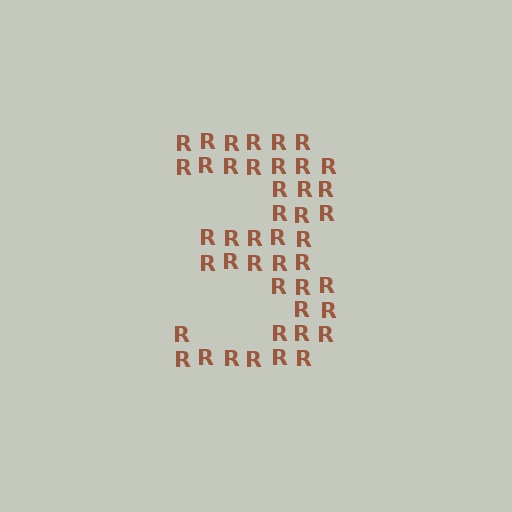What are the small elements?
The small elements are letter R's.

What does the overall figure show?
The overall figure shows the digit 3.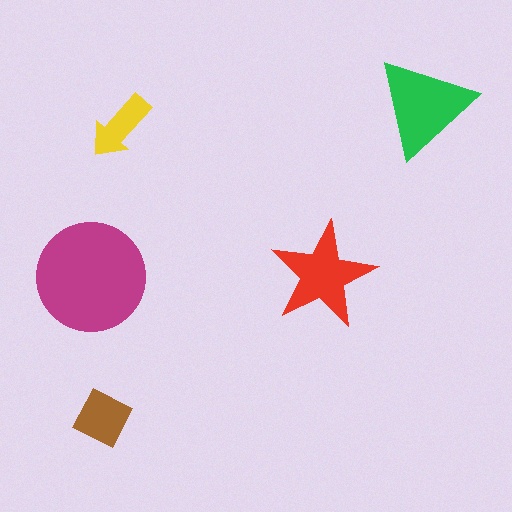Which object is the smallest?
The yellow arrow.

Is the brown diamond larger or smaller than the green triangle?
Smaller.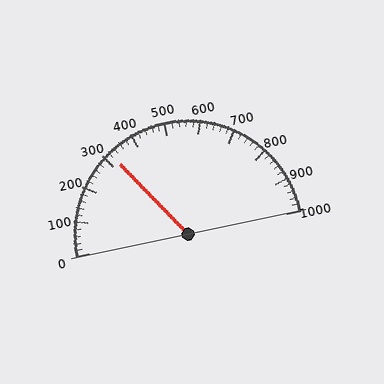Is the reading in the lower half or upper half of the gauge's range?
The reading is in the lower half of the range (0 to 1000).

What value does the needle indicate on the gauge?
The needle indicates approximately 320.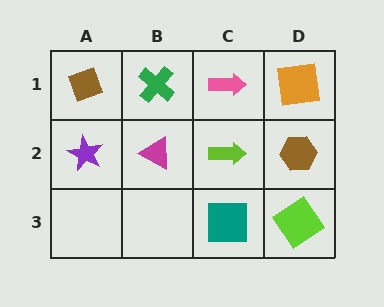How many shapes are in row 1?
4 shapes.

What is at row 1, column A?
A brown diamond.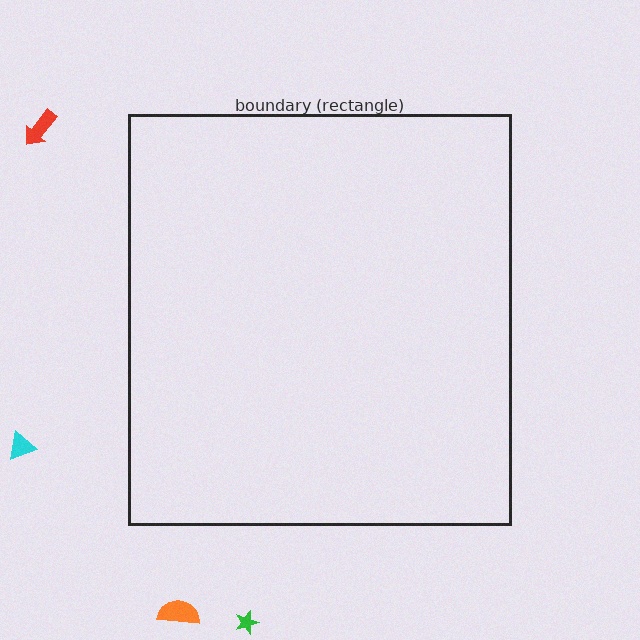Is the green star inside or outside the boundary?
Outside.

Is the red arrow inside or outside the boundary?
Outside.